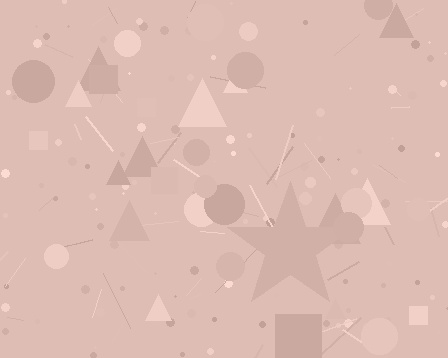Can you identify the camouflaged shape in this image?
The camouflaged shape is a star.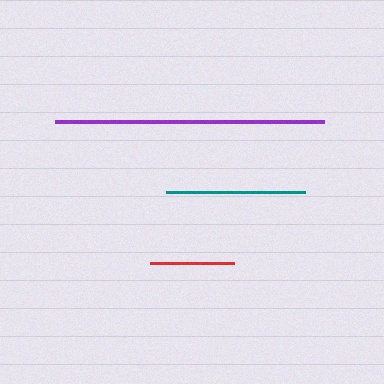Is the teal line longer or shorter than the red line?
The teal line is longer than the red line.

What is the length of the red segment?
The red segment is approximately 84 pixels long.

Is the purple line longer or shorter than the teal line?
The purple line is longer than the teal line.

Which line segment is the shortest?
The red line is the shortest at approximately 84 pixels.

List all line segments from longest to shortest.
From longest to shortest: purple, teal, red.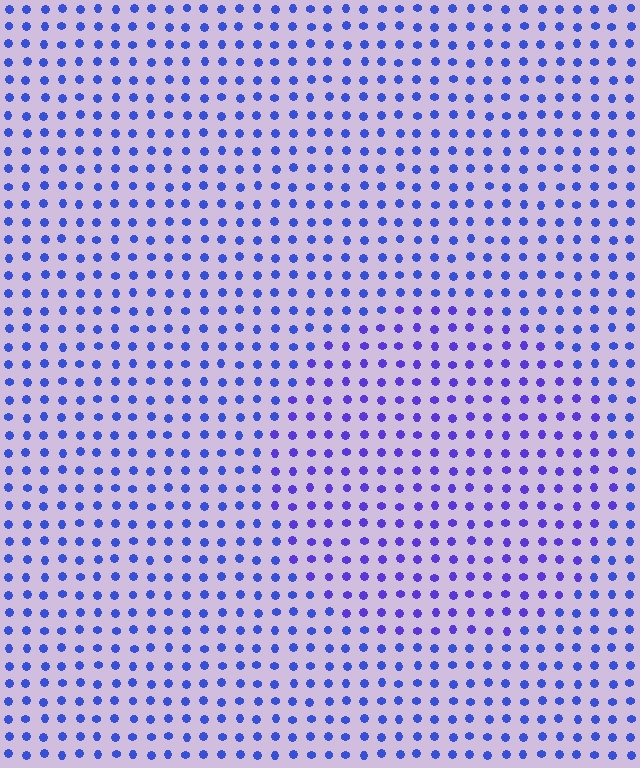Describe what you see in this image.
The image is filled with small blue elements in a uniform arrangement. A circle-shaped region is visible where the elements are tinted to a slightly different hue, forming a subtle color boundary.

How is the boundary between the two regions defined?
The boundary is defined purely by a slight shift in hue (about 23 degrees). Spacing, size, and orientation are identical on both sides.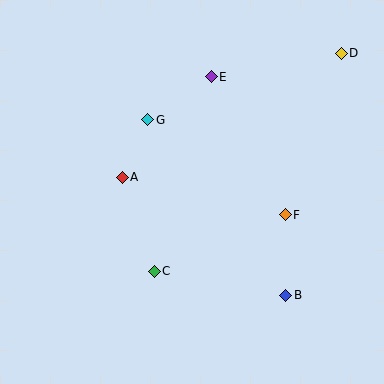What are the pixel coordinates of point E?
Point E is at (211, 77).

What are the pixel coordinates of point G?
Point G is at (148, 120).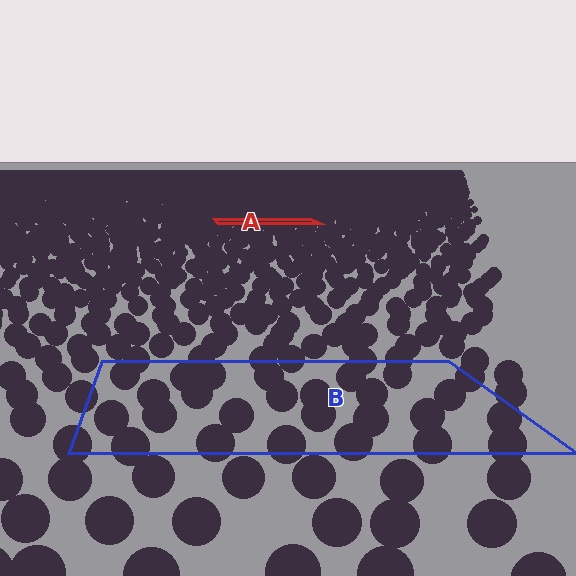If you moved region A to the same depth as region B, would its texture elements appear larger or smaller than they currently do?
They would appear larger. At a closer depth, the same texture elements are projected at a bigger on-screen size.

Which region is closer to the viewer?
Region B is closer. The texture elements there are larger and more spread out.